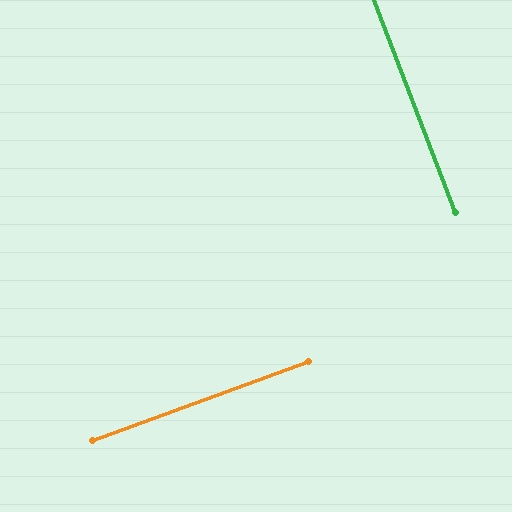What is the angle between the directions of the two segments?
Approximately 89 degrees.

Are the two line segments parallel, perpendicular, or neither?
Perpendicular — they meet at approximately 89°.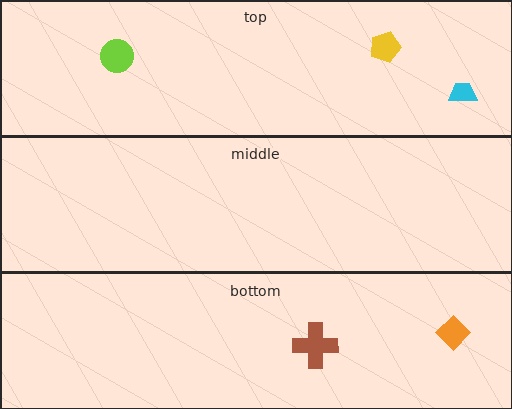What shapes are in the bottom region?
The orange diamond, the brown cross.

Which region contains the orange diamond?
The bottom region.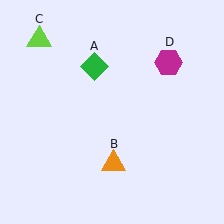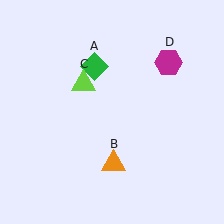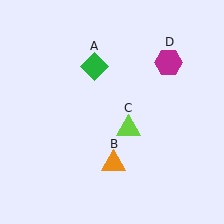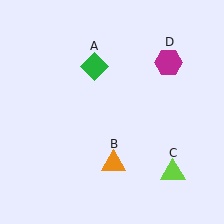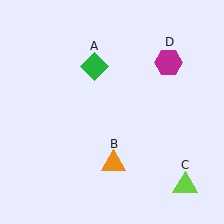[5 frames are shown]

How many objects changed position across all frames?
1 object changed position: lime triangle (object C).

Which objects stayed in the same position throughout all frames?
Green diamond (object A) and orange triangle (object B) and magenta hexagon (object D) remained stationary.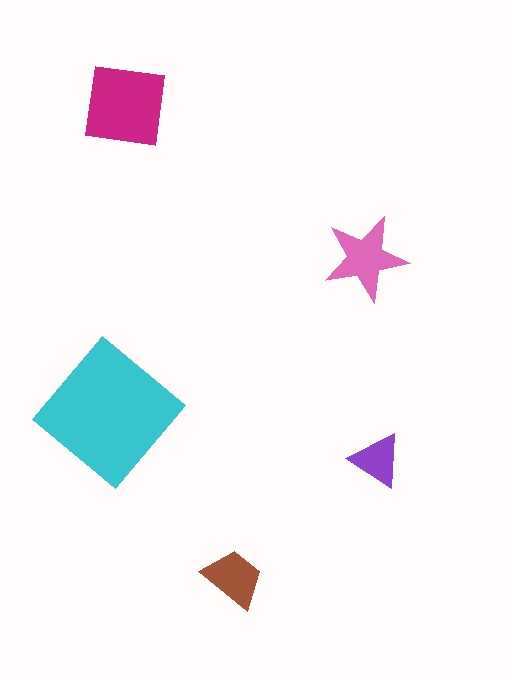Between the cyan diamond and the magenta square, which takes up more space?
The cyan diamond.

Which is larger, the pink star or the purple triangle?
The pink star.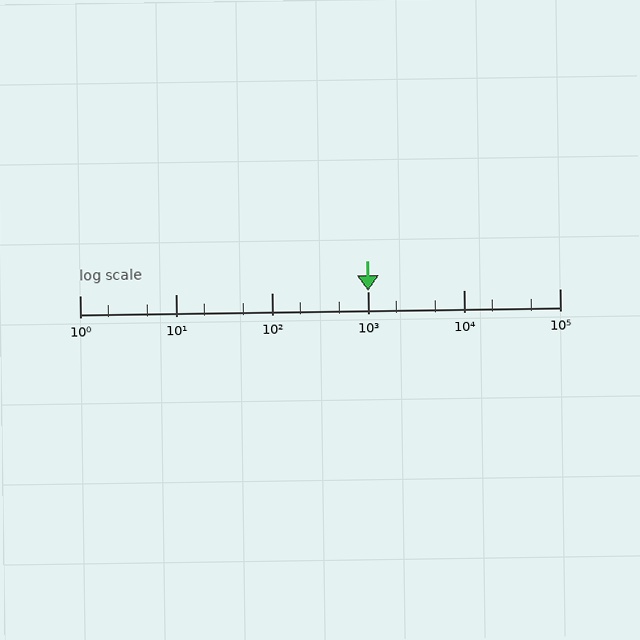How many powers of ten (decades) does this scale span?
The scale spans 5 decades, from 1 to 100000.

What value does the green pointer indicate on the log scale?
The pointer indicates approximately 1000.